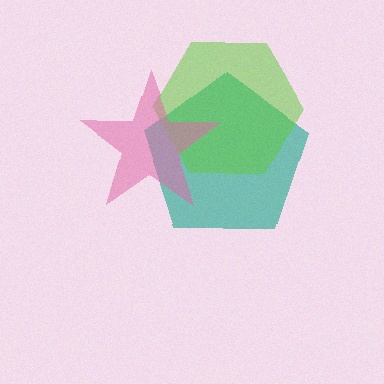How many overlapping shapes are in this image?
There are 3 overlapping shapes in the image.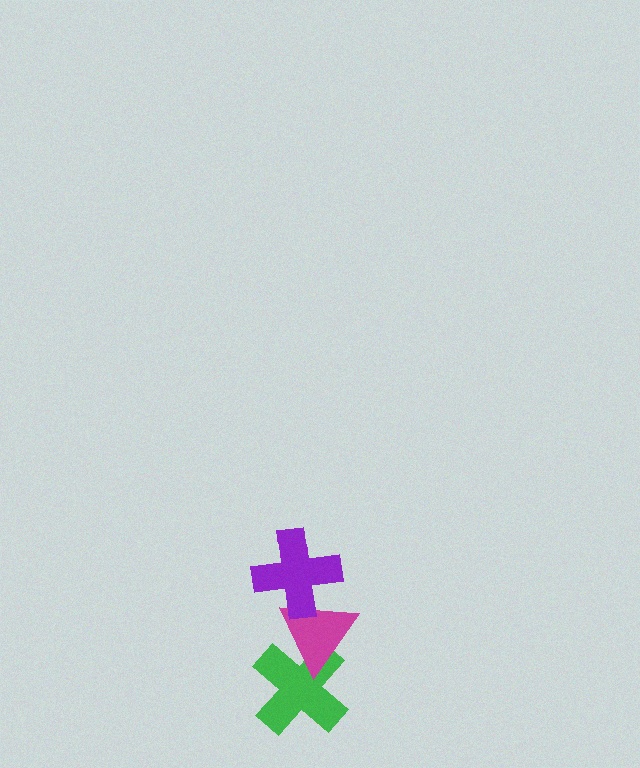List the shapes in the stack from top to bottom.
From top to bottom: the purple cross, the magenta triangle, the green cross.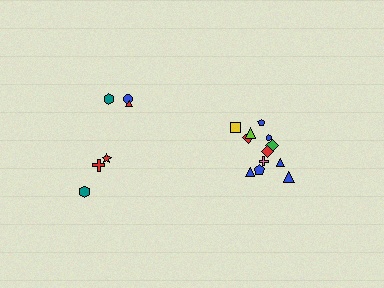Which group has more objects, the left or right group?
The right group.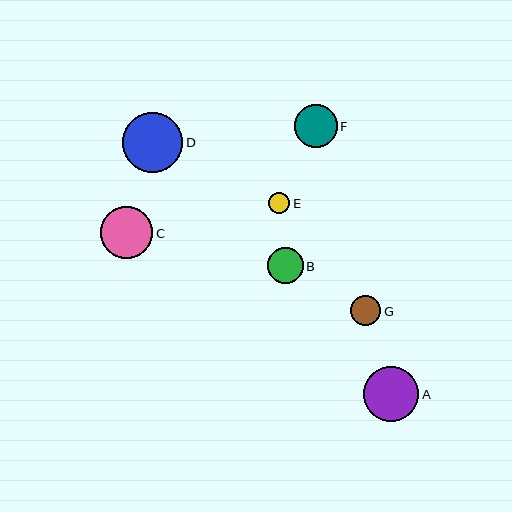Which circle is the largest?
Circle D is the largest with a size of approximately 60 pixels.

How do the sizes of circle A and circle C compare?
Circle A and circle C are approximately the same size.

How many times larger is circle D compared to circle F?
Circle D is approximately 1.4 times the size of circle F.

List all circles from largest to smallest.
From largest to smallest: D, A, C, F, B, G, E.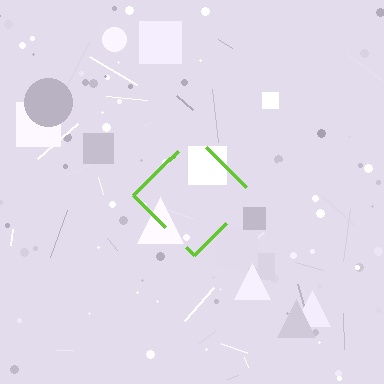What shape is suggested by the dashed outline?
The dashed outline suggests a diamond.